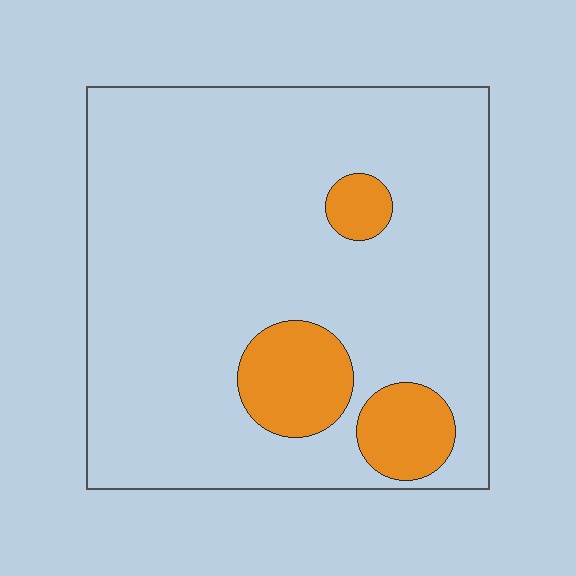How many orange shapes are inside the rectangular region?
3.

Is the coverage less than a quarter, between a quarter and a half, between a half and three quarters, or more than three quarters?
Less than a quarter.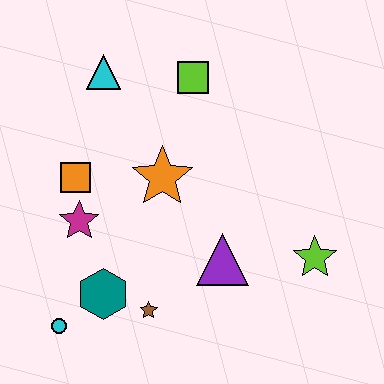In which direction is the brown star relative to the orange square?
The brown star is below the orange square.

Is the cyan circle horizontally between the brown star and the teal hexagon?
No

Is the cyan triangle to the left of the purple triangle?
Yes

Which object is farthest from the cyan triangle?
The lime star is farthest from the cyan triangle.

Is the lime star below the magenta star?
Yes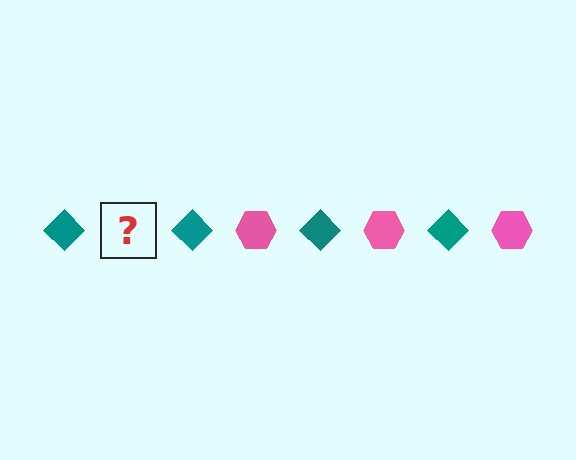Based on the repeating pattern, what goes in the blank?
The blank should be a pink hexagon.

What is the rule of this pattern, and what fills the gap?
The rule is that the pattern alternates between teal diamond and pink hexagon. The gap should be filled with a pink hexagon.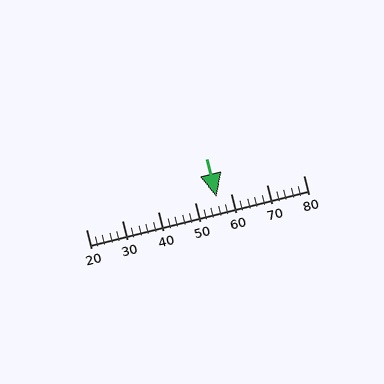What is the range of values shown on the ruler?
The ruler shows values from 20 to 80.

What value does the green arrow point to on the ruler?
The green arrow points to approximately 56.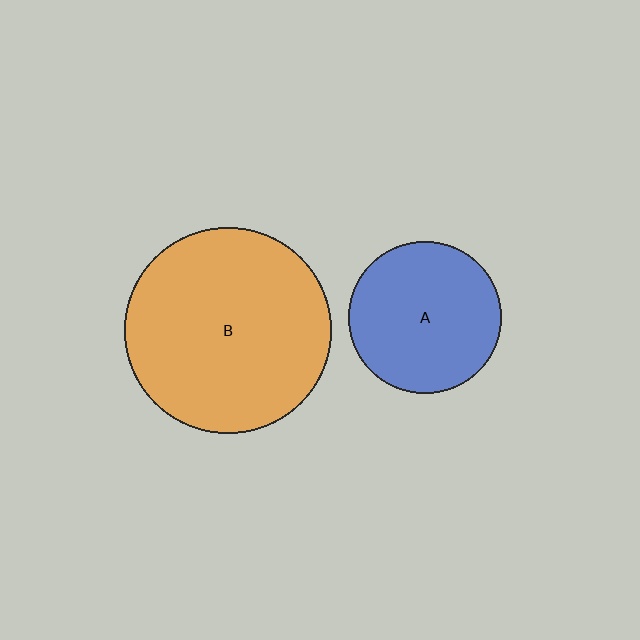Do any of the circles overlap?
No, none of the circles overlap.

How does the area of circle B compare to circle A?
Approximately 1.8 times.